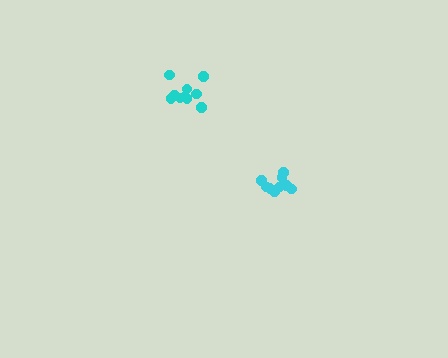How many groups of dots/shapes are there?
There are 2 groups.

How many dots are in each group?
Group 1: 10 dots, Group 2: 10 dots (20 total).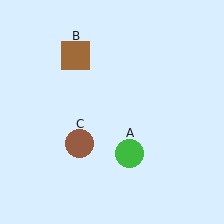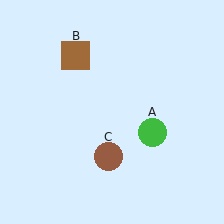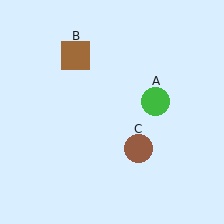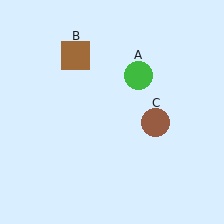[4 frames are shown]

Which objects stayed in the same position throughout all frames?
Brown square (object B) remained stationary.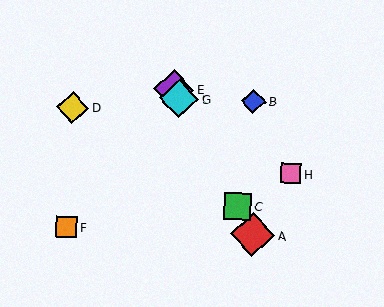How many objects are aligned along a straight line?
4 objects (A, C, E, G) are aligned along a straight line.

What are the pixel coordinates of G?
Object G is at (179, 99).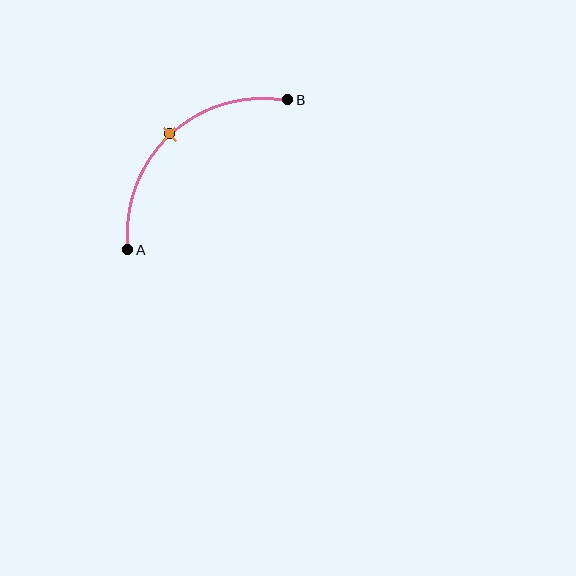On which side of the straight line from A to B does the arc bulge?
The arc bulges above and to the left of the straight line connecting A and B.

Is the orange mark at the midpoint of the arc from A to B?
Yes. The orange mark lies on the arc at equal arc-length from both A and B — it is the arc midpoint.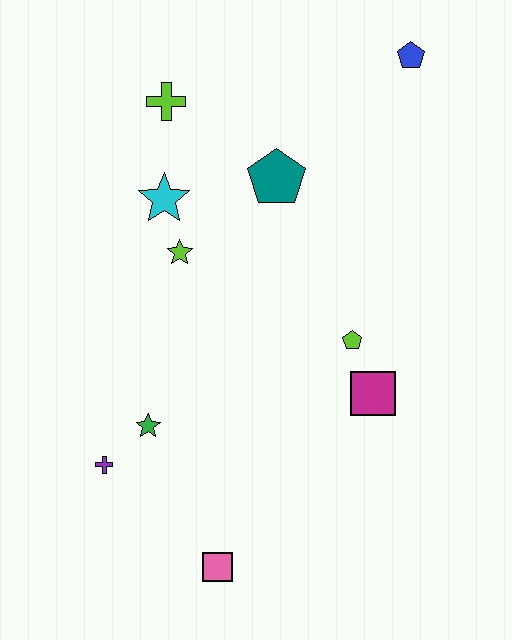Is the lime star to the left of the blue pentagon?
Yes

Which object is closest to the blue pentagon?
The teal pentagon is closest to the blue pentagon.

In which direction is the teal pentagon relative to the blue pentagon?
The teal pentagon is to the left of the blue pentagon.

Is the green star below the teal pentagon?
Yes